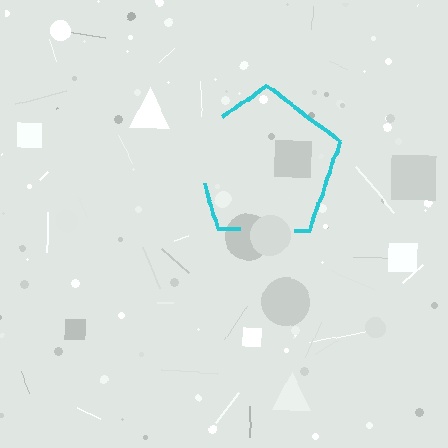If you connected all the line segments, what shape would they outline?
They would outline a pentagon.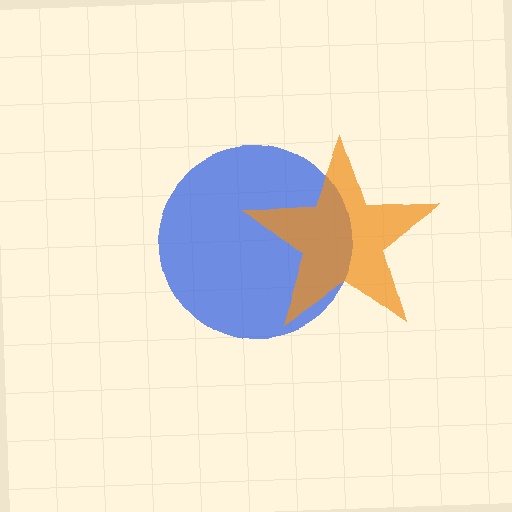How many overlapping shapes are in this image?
There are 2 overlapping shapes in the image.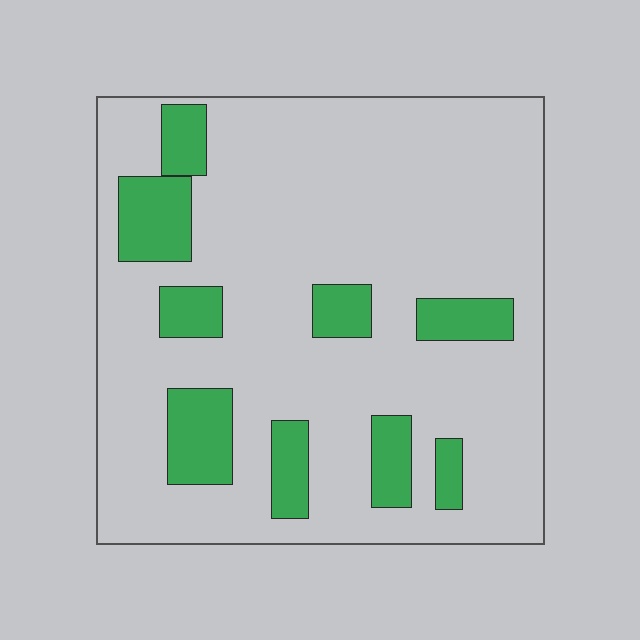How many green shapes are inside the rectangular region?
9.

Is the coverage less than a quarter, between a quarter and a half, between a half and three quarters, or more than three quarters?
Less than a quarter.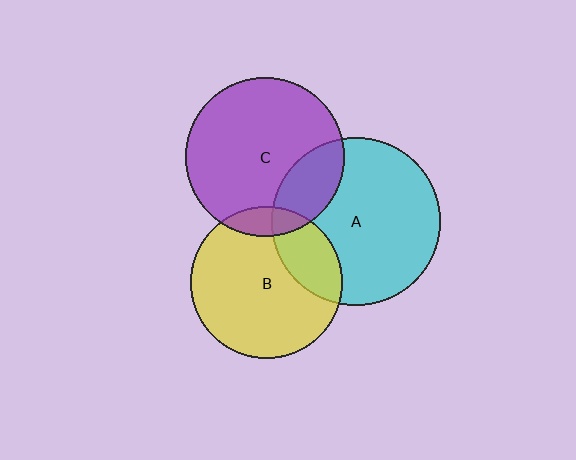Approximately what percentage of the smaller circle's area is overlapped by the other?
Approximately 20%.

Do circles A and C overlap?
Yes.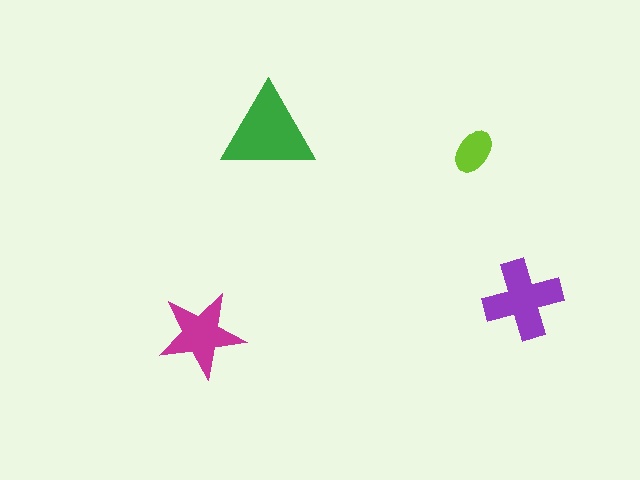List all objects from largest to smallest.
The green triangle, the purple cross, the magenta star, the lime ellipse.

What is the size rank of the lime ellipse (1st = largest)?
4th.